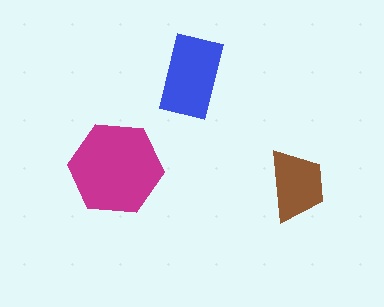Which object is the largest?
The magenta hexagon.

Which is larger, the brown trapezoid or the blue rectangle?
The blue rectangle.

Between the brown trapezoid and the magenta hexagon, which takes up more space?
The magenta hexagon.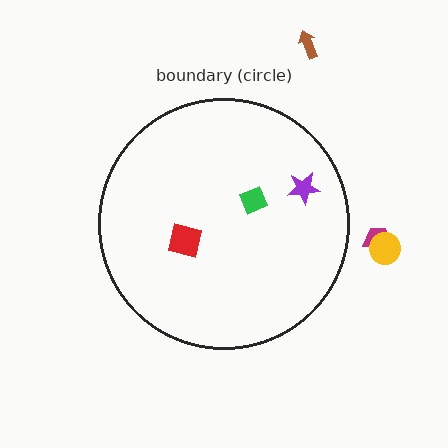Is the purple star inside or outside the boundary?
Inside.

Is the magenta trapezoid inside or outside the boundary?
Outside.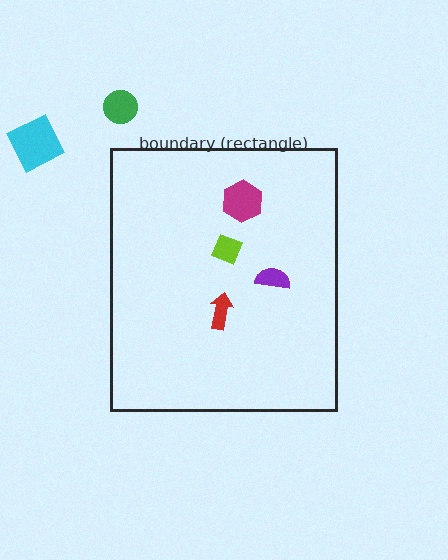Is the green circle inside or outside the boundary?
Outside.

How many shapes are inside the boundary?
4 inside, 2 outside.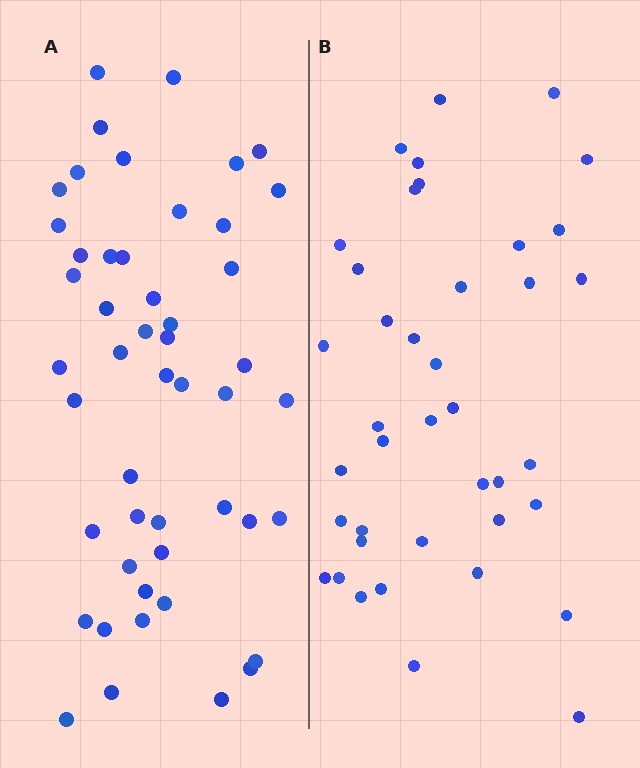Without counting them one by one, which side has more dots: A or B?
Region A (the left region) has more dots.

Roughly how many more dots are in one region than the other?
Region A has roughly 8 or so more dots than region B.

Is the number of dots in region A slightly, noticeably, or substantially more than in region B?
Region A has only slightly more — the two regions are fairly close. The ratio is roughly 1.2 to 1.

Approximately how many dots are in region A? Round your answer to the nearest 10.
About 50 dots. (The exact count is 49, which rounds to 50.)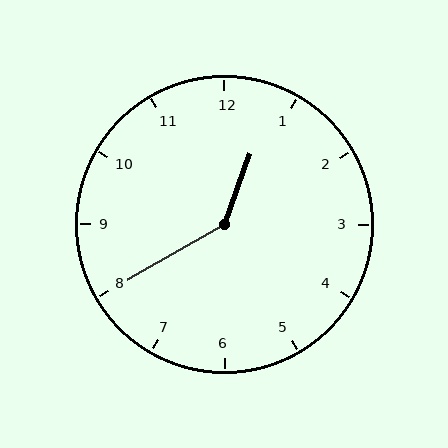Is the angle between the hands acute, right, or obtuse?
It is obtuse.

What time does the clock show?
12:40.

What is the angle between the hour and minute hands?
Approximately 140 degrees.